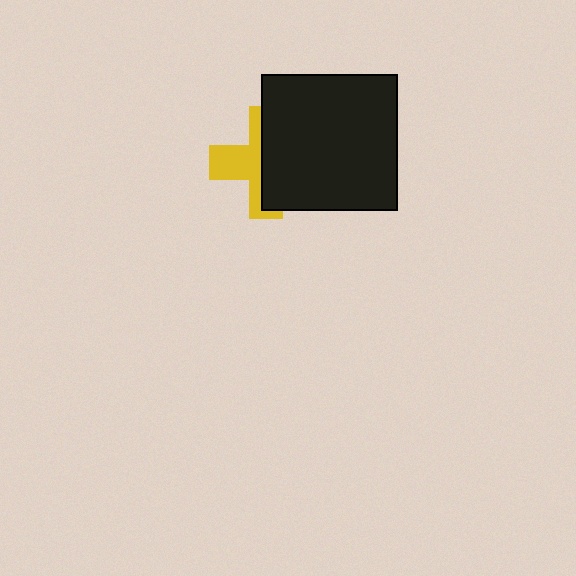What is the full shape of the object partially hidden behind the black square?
The partially hidden object is a yellow cross.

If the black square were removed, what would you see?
You would see the complete yellow cross.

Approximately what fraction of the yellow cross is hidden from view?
Roughly 56% of the yellow cross is hidden behind the black square.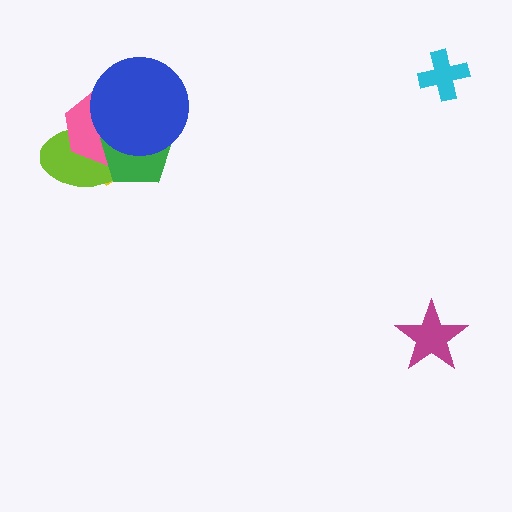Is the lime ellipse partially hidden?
Yes, it is partially covered by another shape.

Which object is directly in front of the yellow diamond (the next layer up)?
The lime ellipse is directly in front of the yellow diamond.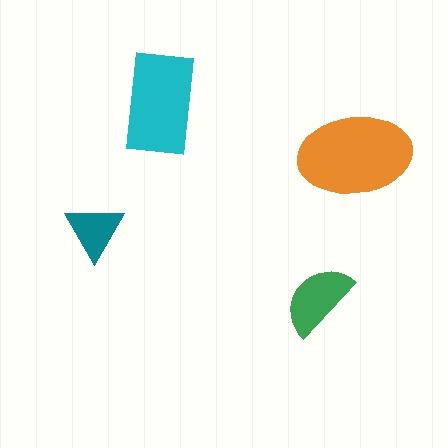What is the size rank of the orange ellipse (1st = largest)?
1st.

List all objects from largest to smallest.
The orange ellipse, the cyan rectangle, the green semicircle, the teal triangle.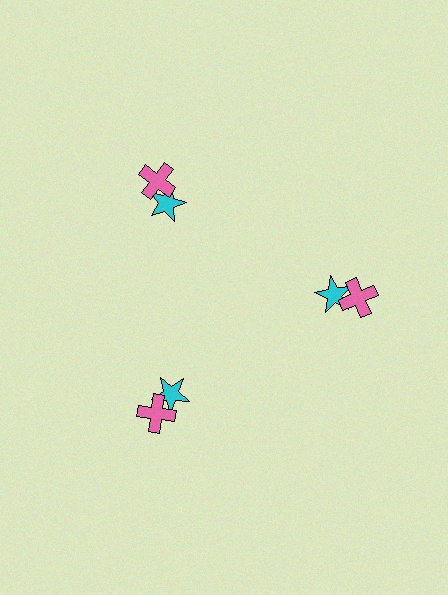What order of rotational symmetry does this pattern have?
This pattern has 3-fold rotational symmetry.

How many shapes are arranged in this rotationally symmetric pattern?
There are 6 shapes, arranged in 3 groups of 2.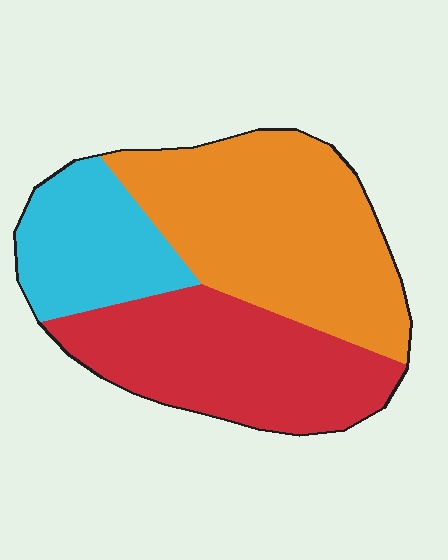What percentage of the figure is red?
Red covers roughly 35% of the figure.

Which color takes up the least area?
Cyan, at roughly 20%.